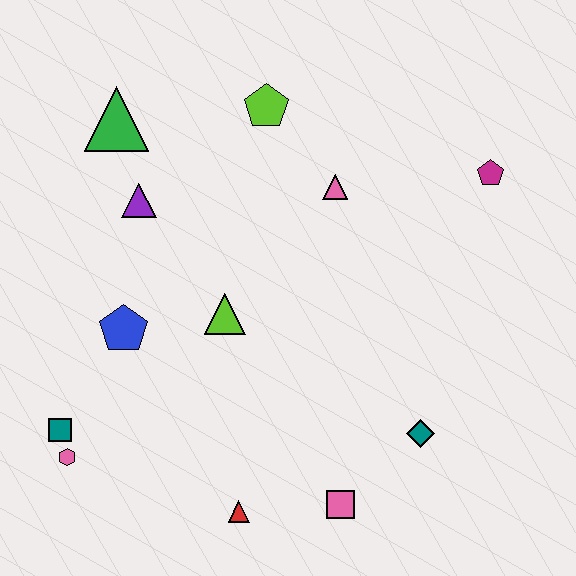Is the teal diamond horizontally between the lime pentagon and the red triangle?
No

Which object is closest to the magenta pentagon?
The pink triangle is closest to the magenta pentagon.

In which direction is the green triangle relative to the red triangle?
The green triangle is above the red triangle.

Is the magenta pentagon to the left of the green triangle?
No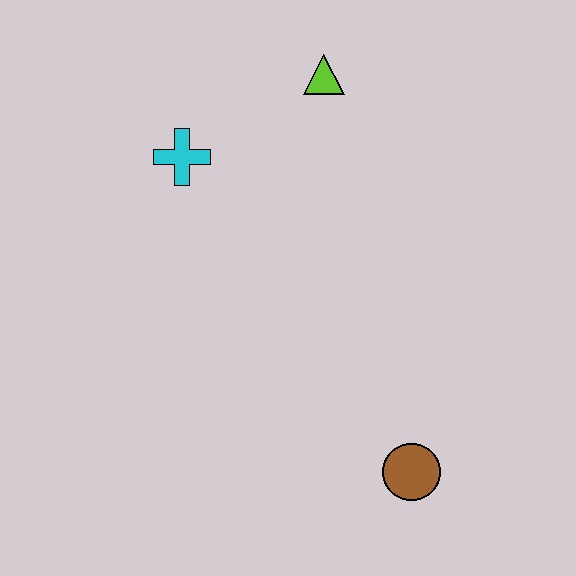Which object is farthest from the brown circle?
The lime triangle is farthest from the brown circle.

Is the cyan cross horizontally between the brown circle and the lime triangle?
No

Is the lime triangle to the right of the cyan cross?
Yes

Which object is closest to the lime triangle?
The cyan cross is closest to the lime triangle.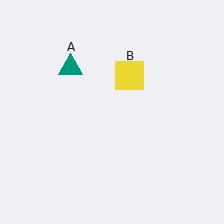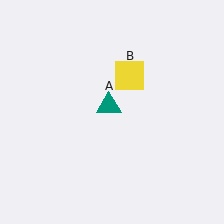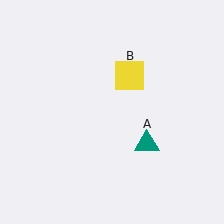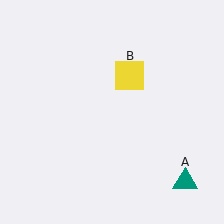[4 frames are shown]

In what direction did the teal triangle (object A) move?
The teal triangle (object A) moved down and to the right.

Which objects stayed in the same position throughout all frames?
Yellow square (object B) remained stationary.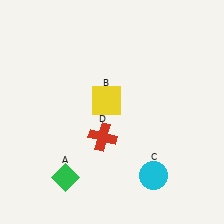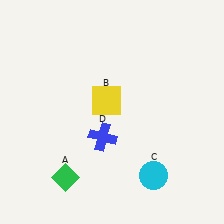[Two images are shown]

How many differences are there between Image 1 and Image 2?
There is 1 difference between the two images.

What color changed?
The cross (D) changed from red in Image 1 to blue in Image 2.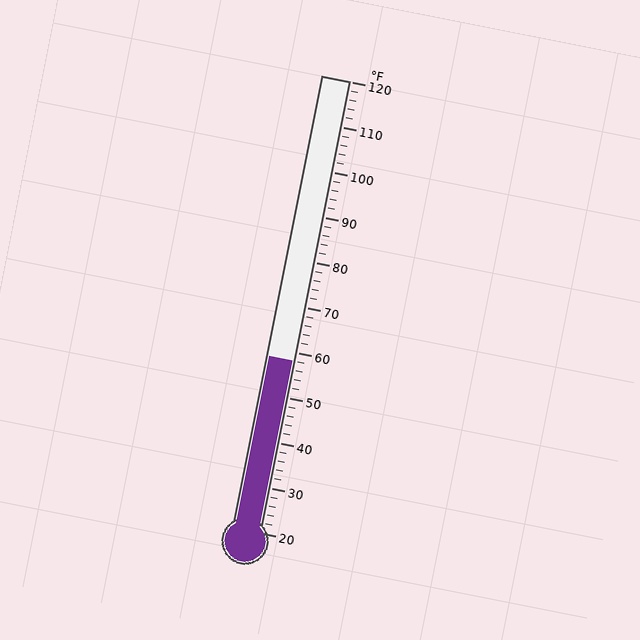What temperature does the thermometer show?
The thermometer shows approximately 58°F.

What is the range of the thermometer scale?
The thermometer scale ranges from 20°F to 120°F.